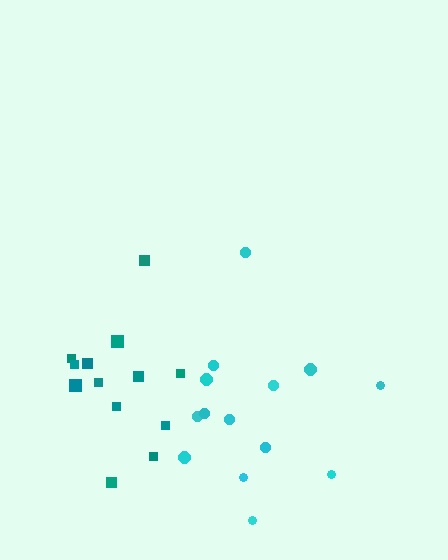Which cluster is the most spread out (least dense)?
Cyan.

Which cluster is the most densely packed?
Teal.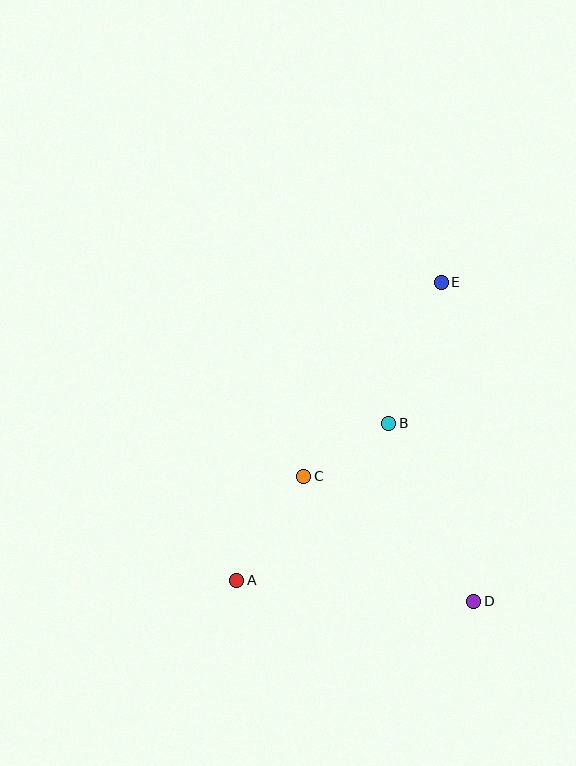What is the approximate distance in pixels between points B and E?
The distance between B and E is approximately 150 pixels.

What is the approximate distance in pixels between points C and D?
The distance between C and D is approximately 211 pixels.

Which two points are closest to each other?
Points B and C are closest to each other.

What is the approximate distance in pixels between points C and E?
The distance between C and E is approximately 238 pixels.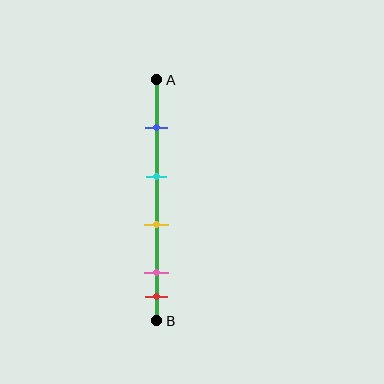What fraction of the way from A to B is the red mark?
The red mark is approximately 90% (0.9) of the way from A to B.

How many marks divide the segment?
There are 5 marks dividing the segment.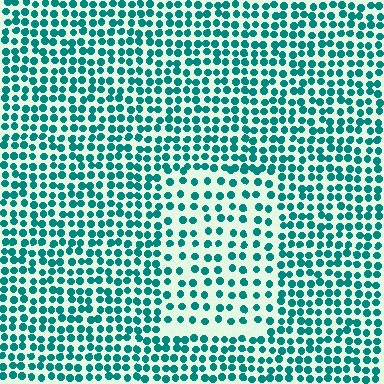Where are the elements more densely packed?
The elements are more densely packed outside the rectangle boundary.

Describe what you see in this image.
The image contains small teal elements arranged at two different densities. A rectangle-shaped region is visible where the elements are less densely packed than the surrounding area.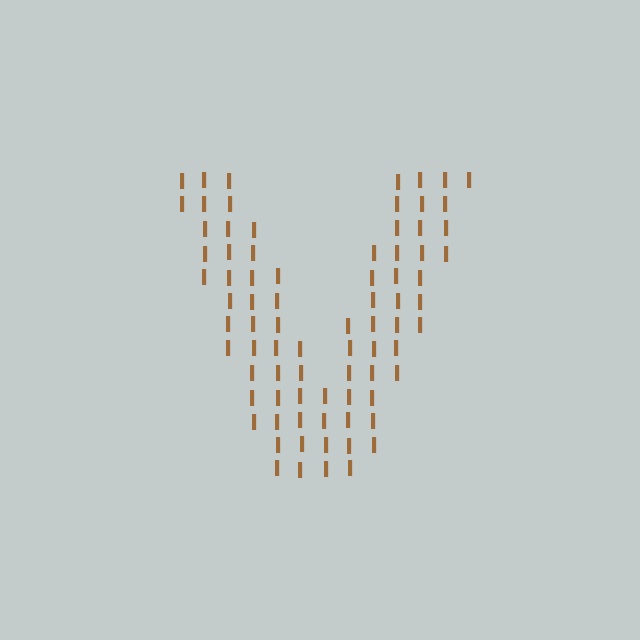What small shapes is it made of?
It is made of small letter I's.